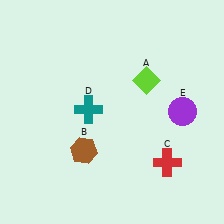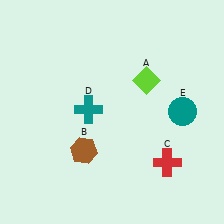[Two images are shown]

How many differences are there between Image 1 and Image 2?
There is 1 difference between the two images.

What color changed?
The circle (E) changed from purple in Image 1 to teal in Image 2.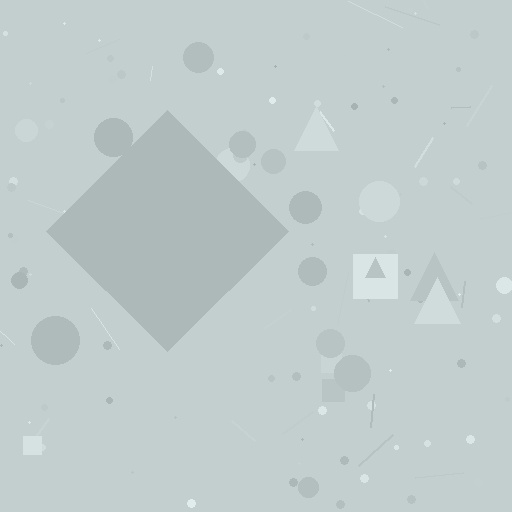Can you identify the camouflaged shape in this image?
The camouflaged shape is a diamond.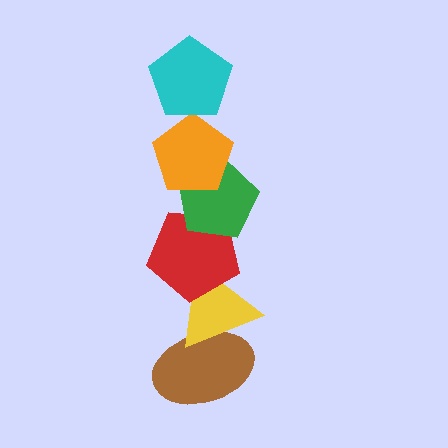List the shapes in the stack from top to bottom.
From top to bottom: the cyan pentagon, the orange pentagon, the green pentagon, the red pentagon, the yellow triangle, the brown ellipse.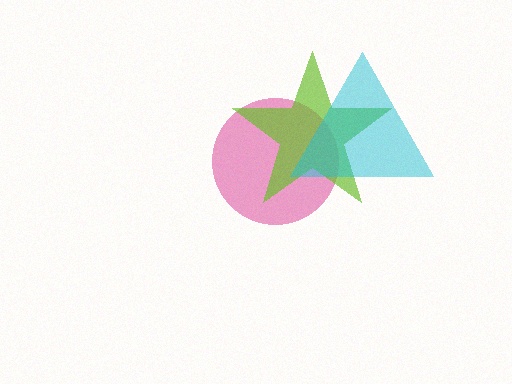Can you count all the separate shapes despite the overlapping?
Yes, there are 3 separate shapes.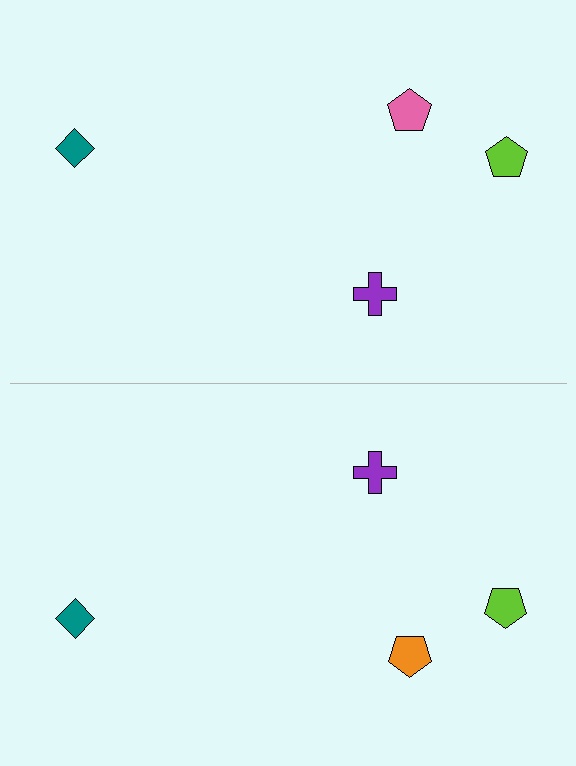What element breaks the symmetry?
The orange pentagon on the bottom side breaks the symmetry — its mirror counterpart is pink.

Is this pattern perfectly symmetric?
No, the pattern is not perfectly symmetric. The orange pentagon on the bottom side breaks the symmetry — its mirror counterpart is pink.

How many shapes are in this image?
There are 8 shapes in this image.